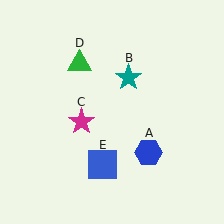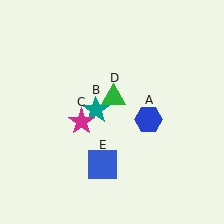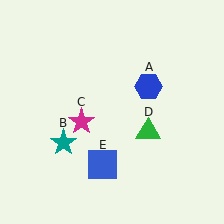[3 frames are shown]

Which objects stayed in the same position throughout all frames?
Magenta star (object C) and blue square (object E) remained stationary.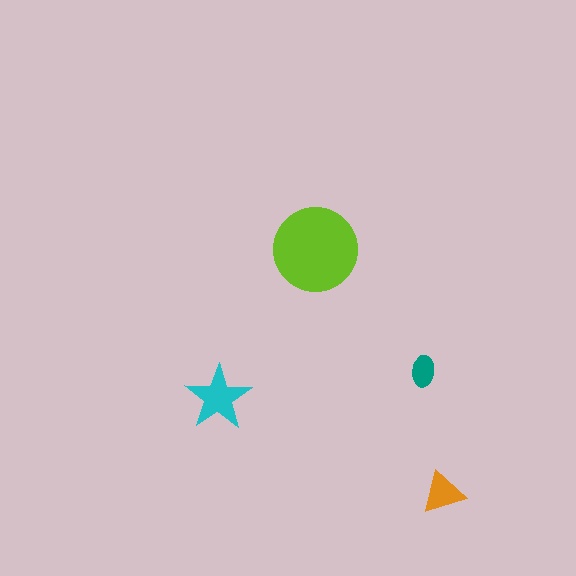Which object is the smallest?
The teal ellipse.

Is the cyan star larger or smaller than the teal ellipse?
Larger.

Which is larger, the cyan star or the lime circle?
The lime circle.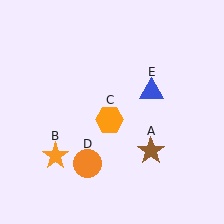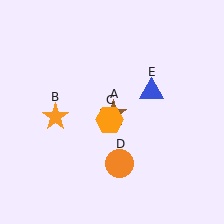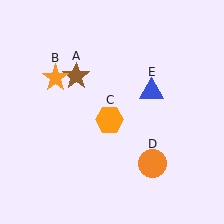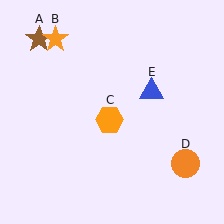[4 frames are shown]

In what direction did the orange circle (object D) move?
The orange circle (object D) moved right.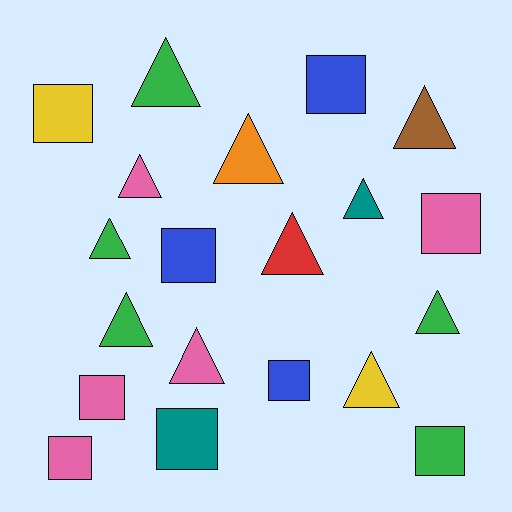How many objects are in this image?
There are 20 objects.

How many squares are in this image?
There are 9 squares.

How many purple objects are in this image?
There are no purple objects.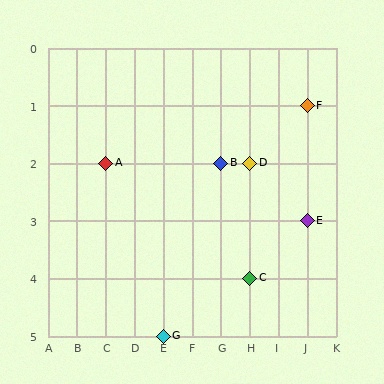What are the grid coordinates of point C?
Point C is at grid coordinates (H, 4).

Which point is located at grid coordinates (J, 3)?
Point E is at (J, 3).